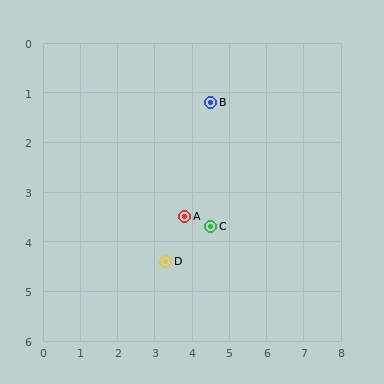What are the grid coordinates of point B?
Point B is at approximately (4.5, 1.2).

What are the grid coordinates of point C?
Point C is at approximately (4.5, 3.7).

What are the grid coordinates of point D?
Point D is at approximately (3.3, 4.4).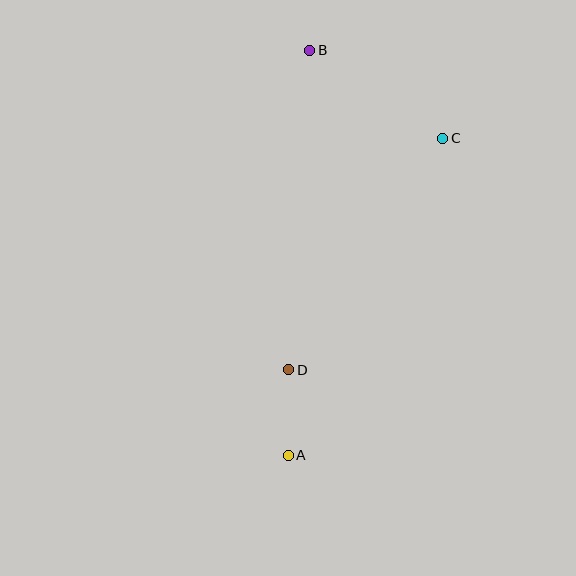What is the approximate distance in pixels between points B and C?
The distance between B and C is approximately 159 pixels.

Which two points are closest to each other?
Points A and D are closest to each other.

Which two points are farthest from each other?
Points A and B are farthest from each other.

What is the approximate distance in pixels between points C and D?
The distance between C and D is approximately 278 pixels.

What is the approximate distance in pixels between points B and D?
The distance between B and D is approximately 320 pixels.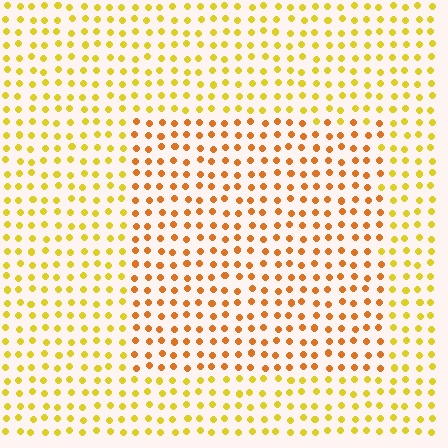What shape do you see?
I see a rectangle.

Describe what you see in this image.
The image is filled with small yellow elements in a uniform arrangement. A rectangle-shaped region is visible where the elements are tinted to a slightly different hue, forming a subtle color boundary.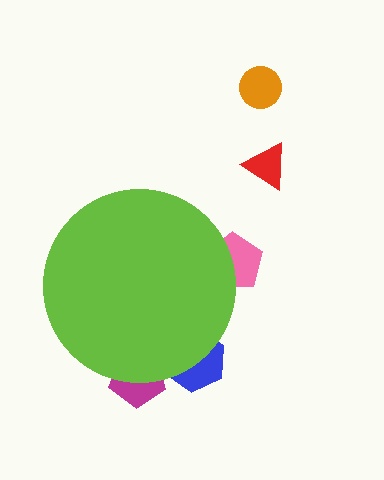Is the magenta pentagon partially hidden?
Yes, the magenta pentagon is partially hidden behind the lime circle.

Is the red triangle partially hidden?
No, the red triangle is fully visible.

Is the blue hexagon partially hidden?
Yes, the blue hexagon is partially hidden behind the lime circle.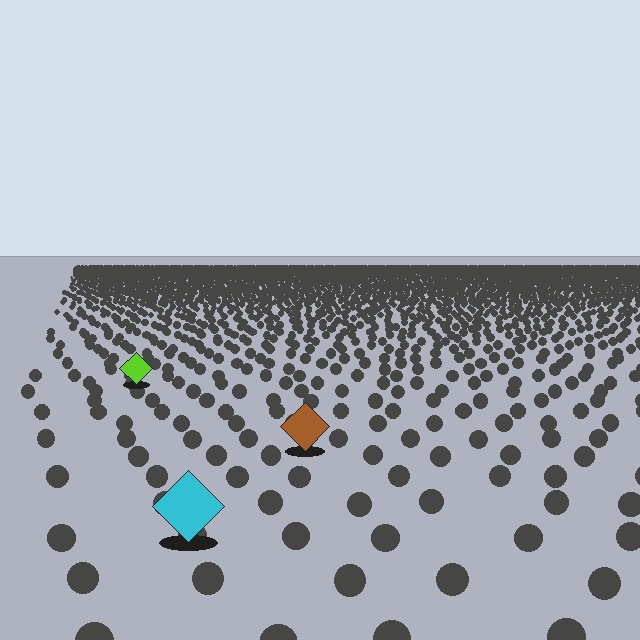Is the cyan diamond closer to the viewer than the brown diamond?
Yes. The cyan diamond is closer — you can tell from the texture gradient: the ground texture is coarser near it.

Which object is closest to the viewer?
The cyan diamond is closest. The texture marks near it are larger and more spread out.